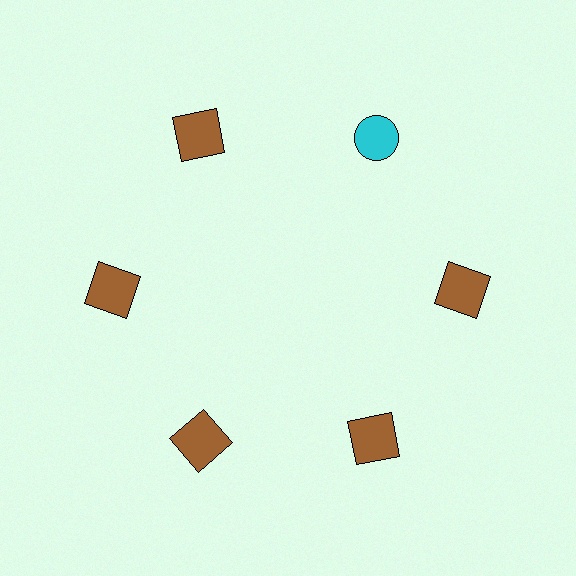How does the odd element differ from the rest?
It differs in both color (cyan instead of brown) and shape (circle instead of square).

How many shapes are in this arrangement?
There are 6 shapes arranged in a ring pattern.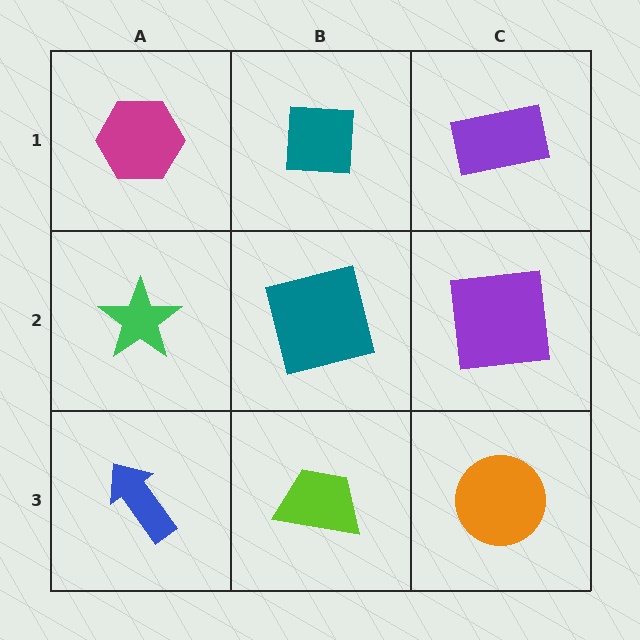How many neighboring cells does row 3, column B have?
3.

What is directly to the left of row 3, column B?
A blue arrow.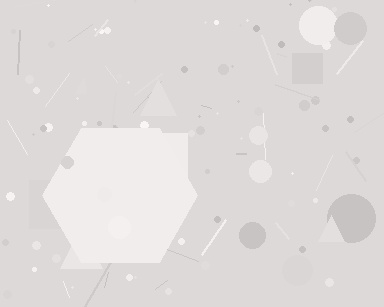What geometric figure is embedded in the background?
A hexagon is embedded in the background.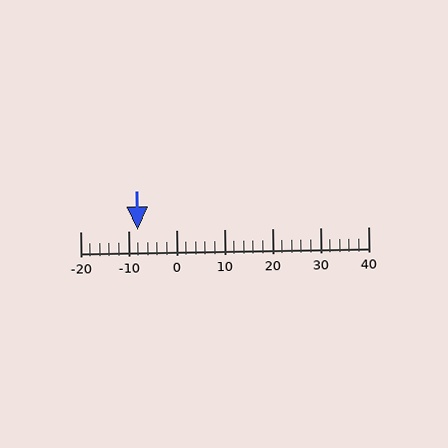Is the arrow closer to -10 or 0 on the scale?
The arrow is closer to -10.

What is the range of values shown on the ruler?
The ruler shows values from -20 to 40.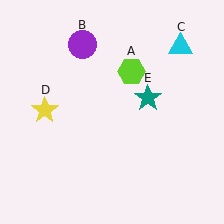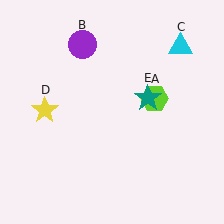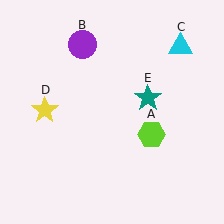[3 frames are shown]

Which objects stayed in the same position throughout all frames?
Purple circle (object B) and cyan triangle (object C) and yellow star (object D) and teal star (object E) remained stationary.